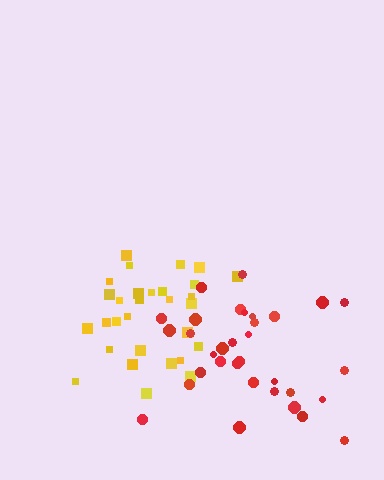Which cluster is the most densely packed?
Yellow.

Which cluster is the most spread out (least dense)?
Red.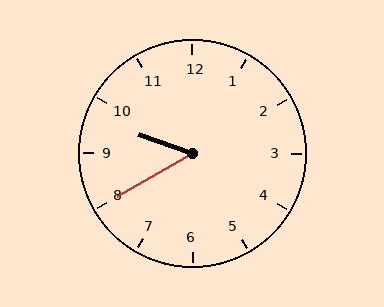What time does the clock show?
9:40.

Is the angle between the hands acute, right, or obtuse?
It is acute.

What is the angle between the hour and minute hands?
Approximately 50 degrees.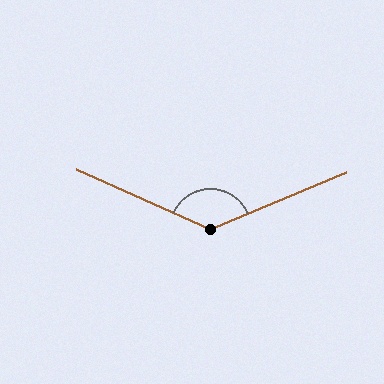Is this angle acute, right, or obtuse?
It is obtuse.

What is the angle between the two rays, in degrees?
Approximately 133 degrees.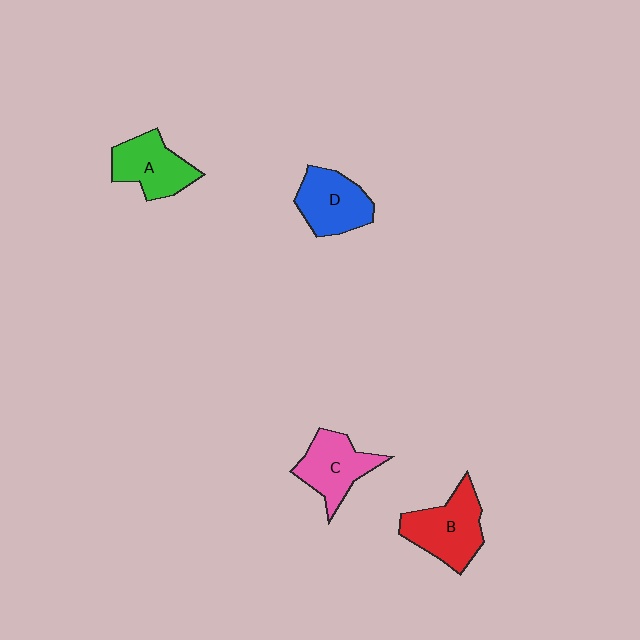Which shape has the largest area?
Shape B (red).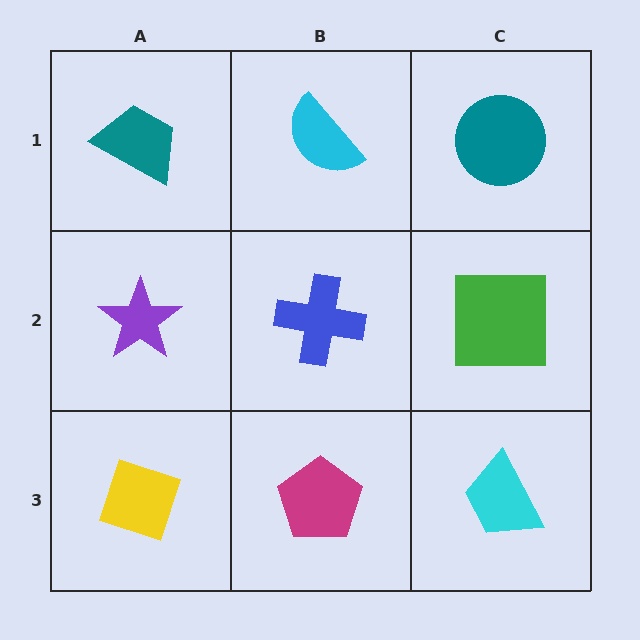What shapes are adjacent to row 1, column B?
A blue cross (row 2, column B), a teal trapezoid (row 1, column A), a teal circle (row 1, column C).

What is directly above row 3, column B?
A blue cross.